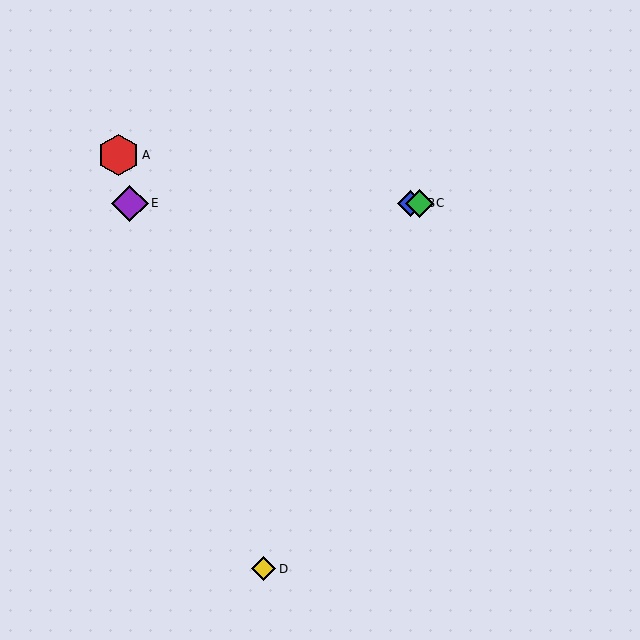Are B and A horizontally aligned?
No, B is at y≈203 and A is at y≈155.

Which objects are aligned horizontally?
Objects B, C, E are aligned horizontally.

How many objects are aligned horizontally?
3 objects (B, C, E) are aligned horizontally.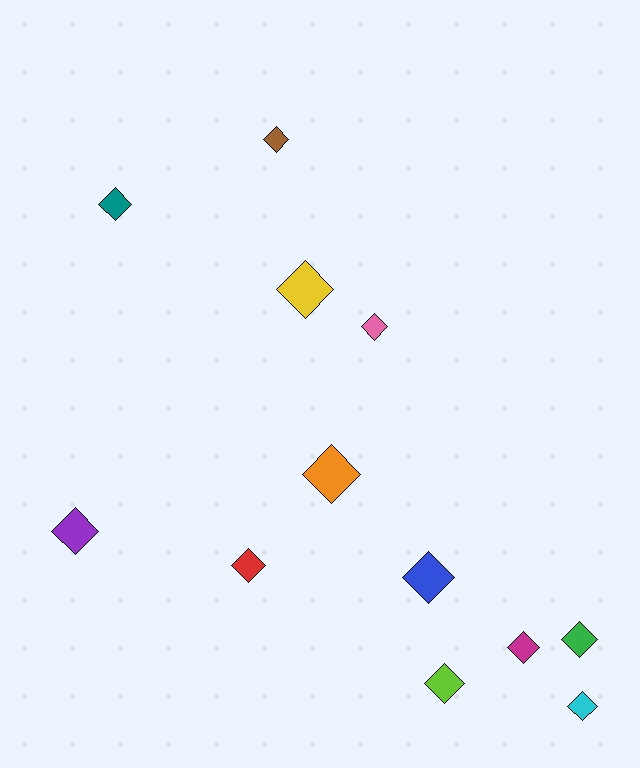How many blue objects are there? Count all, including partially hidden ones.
There is 1 blue object.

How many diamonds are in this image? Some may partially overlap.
There are 12 diamonds.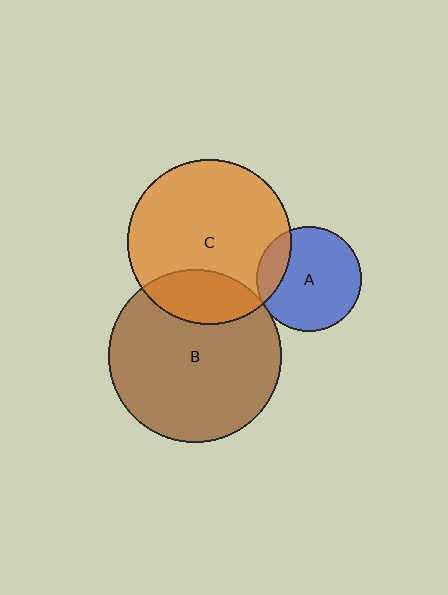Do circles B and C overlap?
Yes.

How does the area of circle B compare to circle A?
Approximately 2.7 times.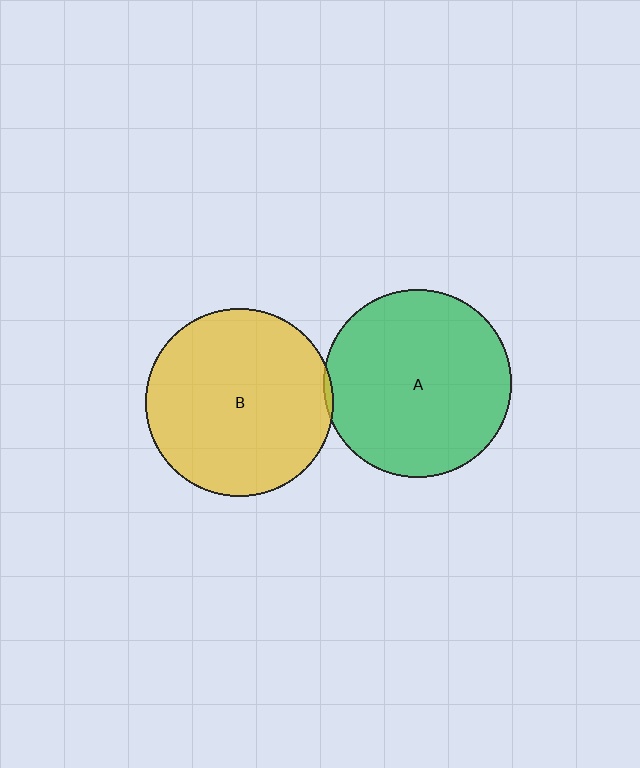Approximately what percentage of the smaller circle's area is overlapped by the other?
Approximately 5%.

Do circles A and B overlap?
Yes.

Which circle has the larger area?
Circle A (green).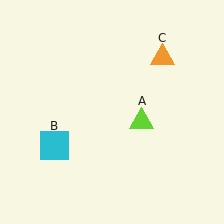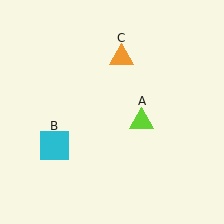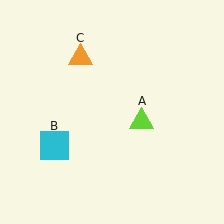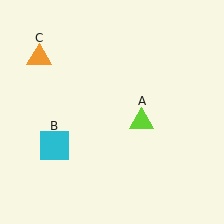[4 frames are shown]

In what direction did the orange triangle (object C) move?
The orange triangle (object C) moved left.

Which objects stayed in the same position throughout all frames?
Lime triangle (object A) and cyan square (object B) remained stationary.